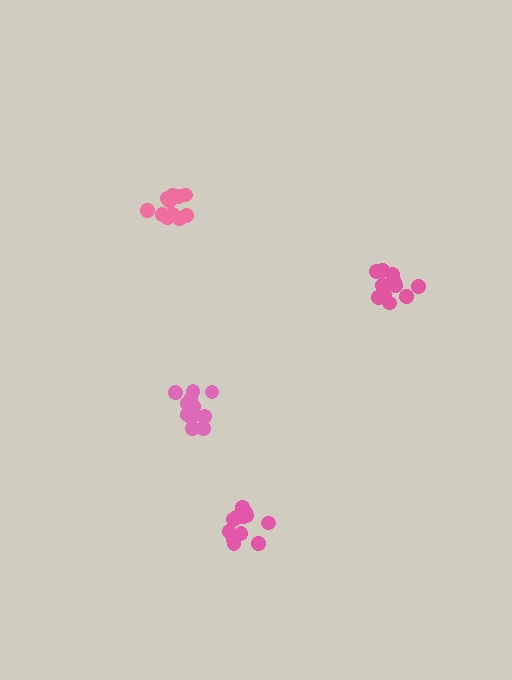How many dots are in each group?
Group 1: 13 dots, Group 2: 11 dots, Group 3: 13 dots, Group 4: 11 dots (48 total).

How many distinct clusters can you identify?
There are 4 distinct clusters.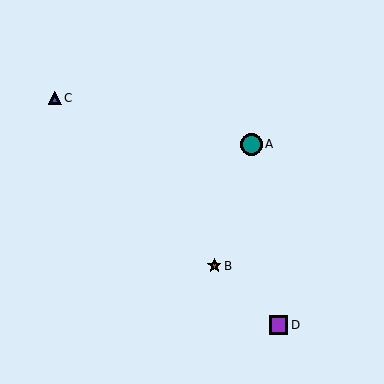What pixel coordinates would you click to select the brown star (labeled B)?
Click at (214, 266) to select the brown star B.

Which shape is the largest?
The teal circle (labeled A) is the largest.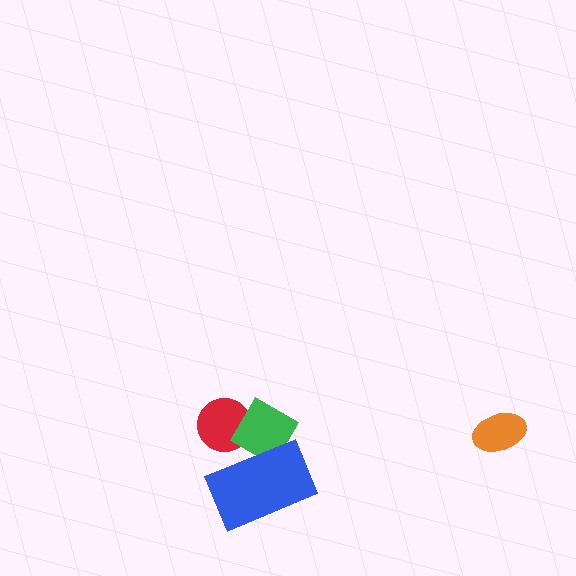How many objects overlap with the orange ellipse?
0 objects overlap with the orange ellipse.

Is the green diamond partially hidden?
Yes, it is partially covered by another shape.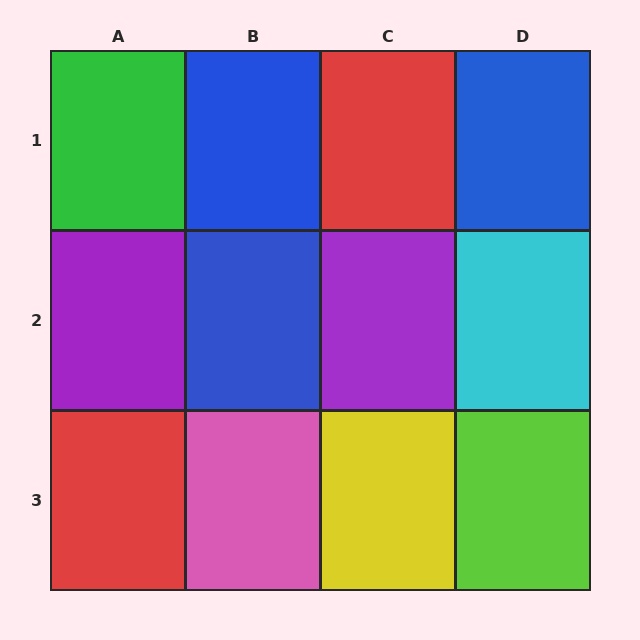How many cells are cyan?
1 cell is cyan.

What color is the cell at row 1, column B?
Blue.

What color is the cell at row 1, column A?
Green.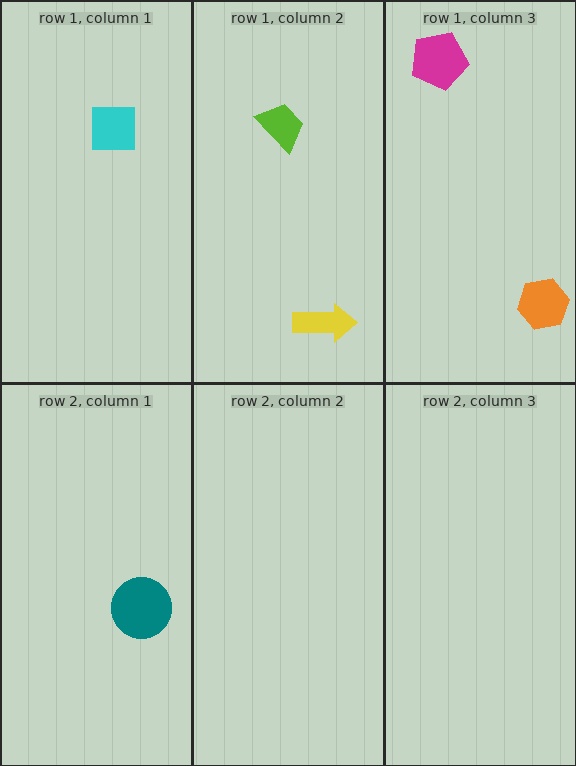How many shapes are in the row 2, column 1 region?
1.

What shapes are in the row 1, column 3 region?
The magenta pentagon, the orange hexagon.